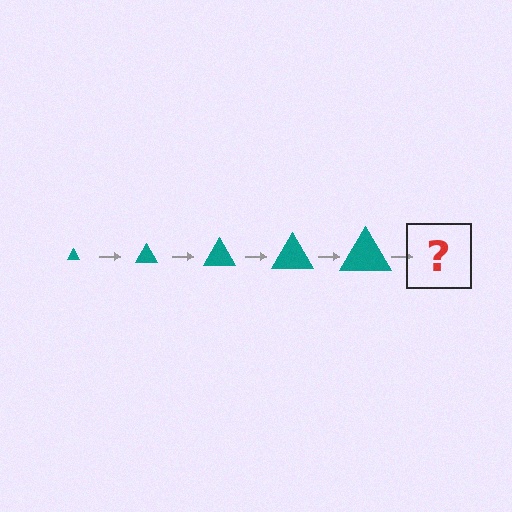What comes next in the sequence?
The next element should be a teal triangle, larger than the previous one.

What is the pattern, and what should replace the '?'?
The pattern is that the triangle gets progressively larger each step. The '?' should be a teal triangle, larger than the previous one.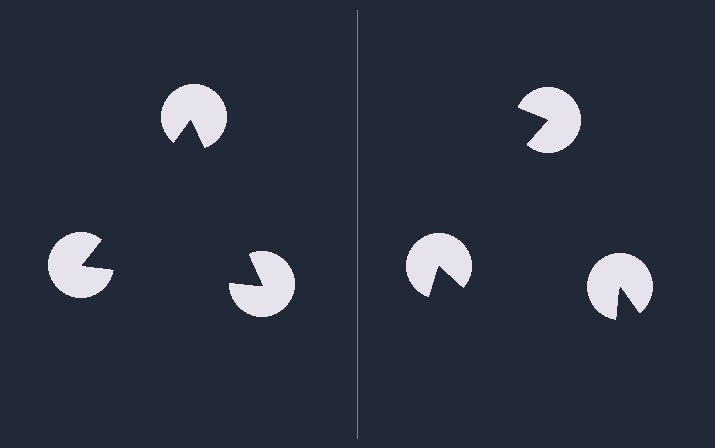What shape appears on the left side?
An illusory triangle.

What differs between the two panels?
The pac-man discs are positioned identically on both sides; only the wedge orientations differ. On the left they align to a triangle; on the right they are misaligned.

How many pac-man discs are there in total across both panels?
6 — 3 on each side.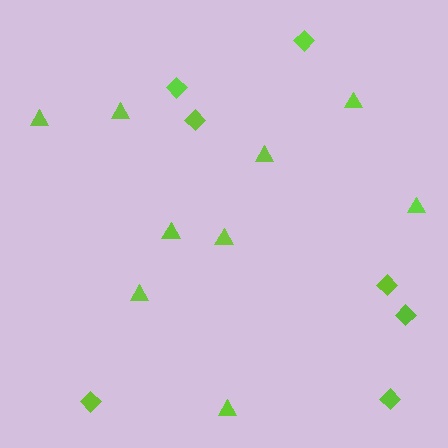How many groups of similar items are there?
There are 2 groups: one group of triangles (9) and one group of diamonds (7).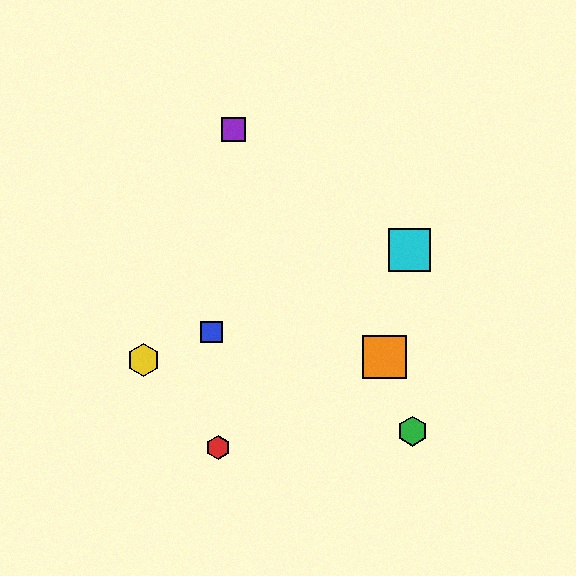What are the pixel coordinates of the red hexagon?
The red hexagon is at (218, 447).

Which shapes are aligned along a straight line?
The blue square, the yellow hexagon, the cyan square are aligned along a straight line.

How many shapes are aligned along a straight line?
3 shapes (the blue square, the yellow hexagon, the cyan square) are aligned along a straight line.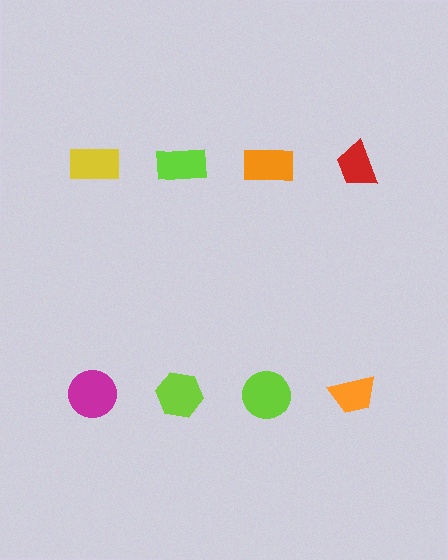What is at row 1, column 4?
A red trapezoid.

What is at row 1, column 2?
A lime rectangle.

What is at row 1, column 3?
An orange rectangle.